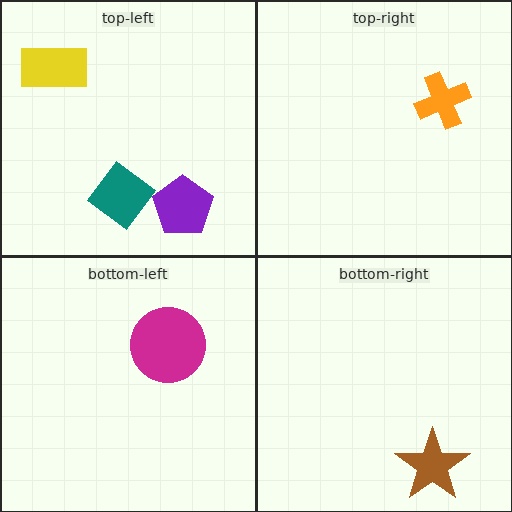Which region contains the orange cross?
The top-right region.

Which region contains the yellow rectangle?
The top-left region.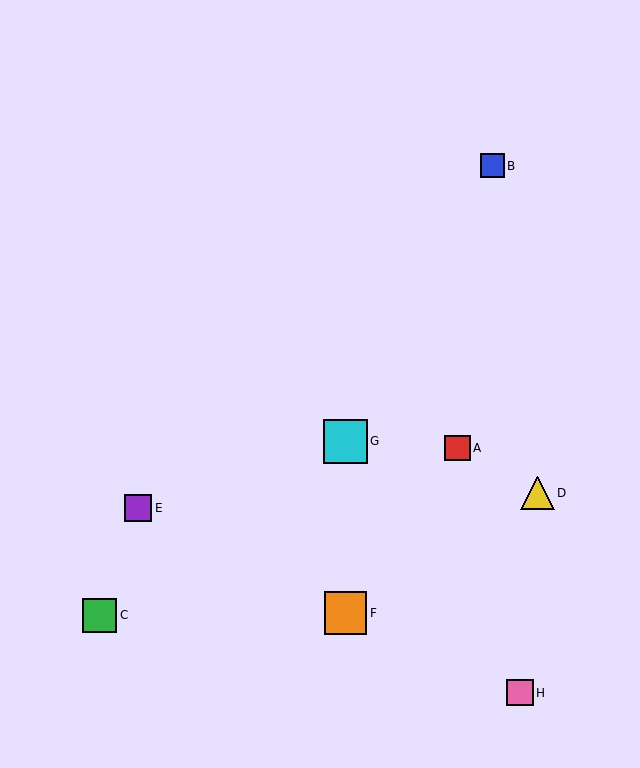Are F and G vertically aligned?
Yes, both are at x≈346.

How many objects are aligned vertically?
2 objects (F, G) are aligned vertically.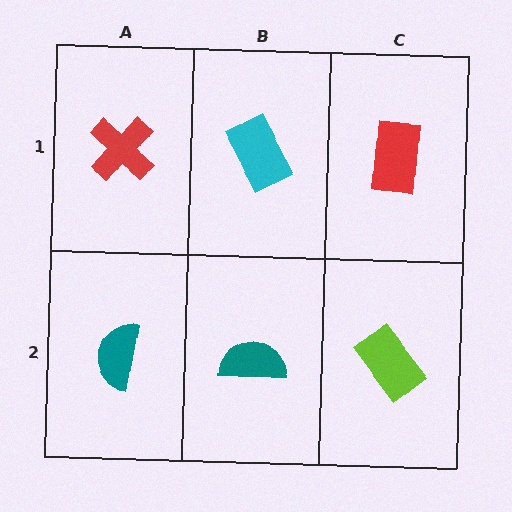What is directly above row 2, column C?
A red rectangle.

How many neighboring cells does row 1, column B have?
3.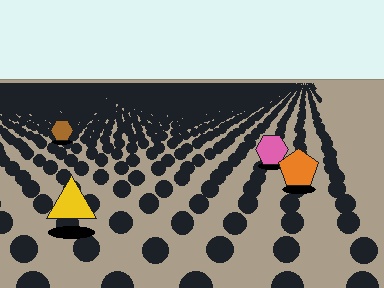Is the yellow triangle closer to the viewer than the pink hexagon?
Yes. The yellow triangle is closer — you can tell from the texture gradient: the ground texture is coarser near it.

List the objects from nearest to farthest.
From nearest to farthest: the yellow triangle, the orange pentagon, the pink hexagon, the brown hexagon.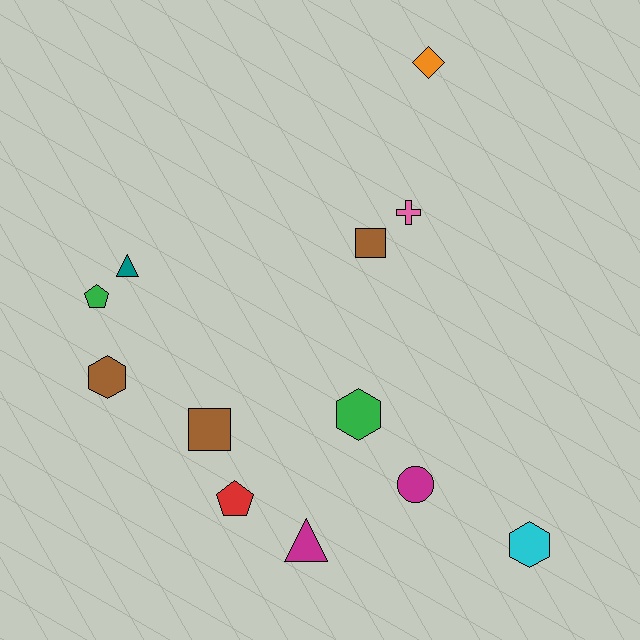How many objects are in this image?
There are 12 objects.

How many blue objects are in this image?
There are no blue objects.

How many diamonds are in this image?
There is 1 diamond.